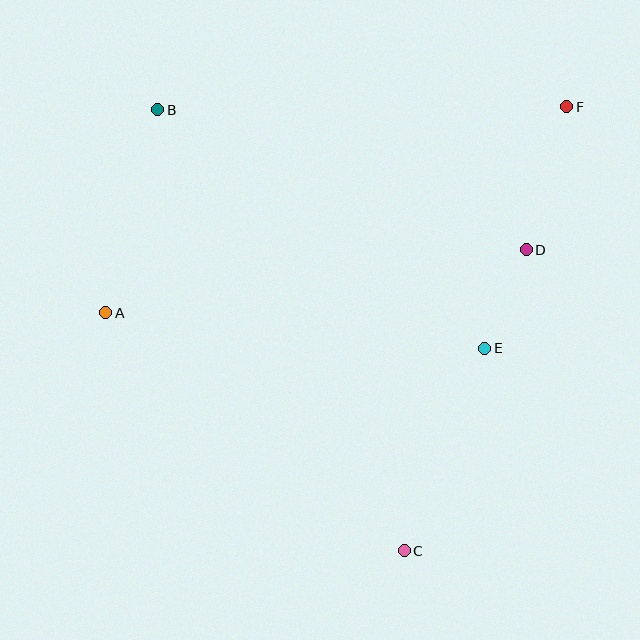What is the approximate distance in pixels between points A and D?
The distance between A and D is approximately 425 pixels.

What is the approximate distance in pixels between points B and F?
The distance between B and F is approximately 409 pixels.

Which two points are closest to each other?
Points D and E are closest to each other.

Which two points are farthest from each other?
Points A and F are farthest from each other.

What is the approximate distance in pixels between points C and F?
The distance between C and F is approximately 473 pixels.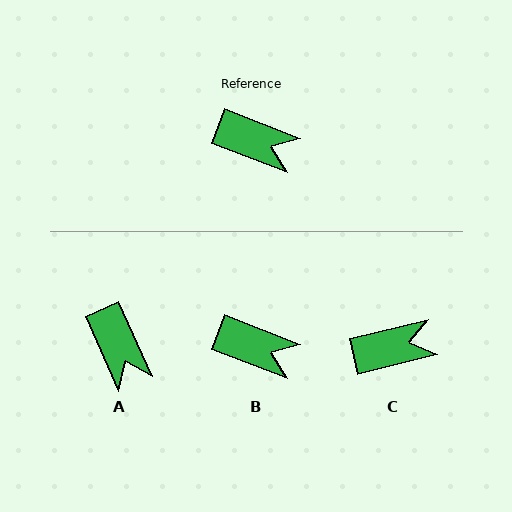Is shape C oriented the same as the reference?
No, it is off by about 35 degrees.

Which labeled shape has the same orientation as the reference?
B.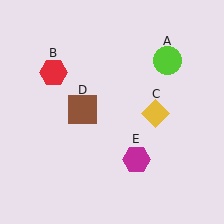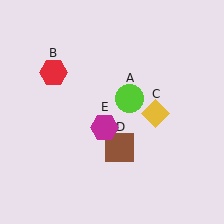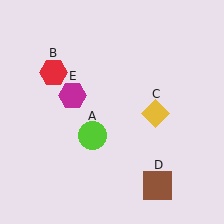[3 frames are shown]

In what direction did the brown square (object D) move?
The brown square (object D) moved down and to the right.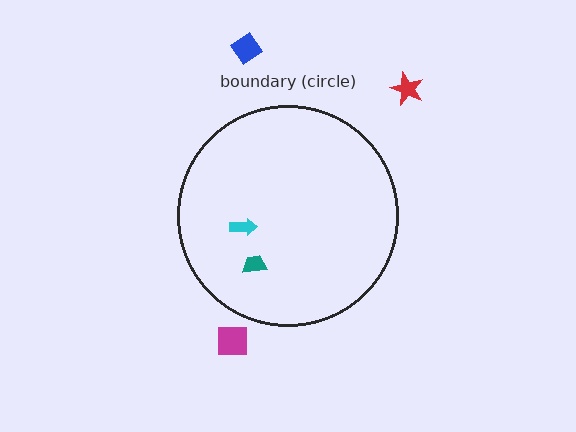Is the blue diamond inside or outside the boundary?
Outside.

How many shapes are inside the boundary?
2 inside, 3 outside.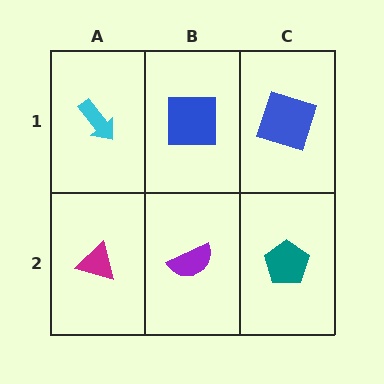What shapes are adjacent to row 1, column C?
A teal pentagon (row 2, column C), a blue square (row 1, column B).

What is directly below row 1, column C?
A teal pentagon.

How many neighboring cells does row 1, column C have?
2.